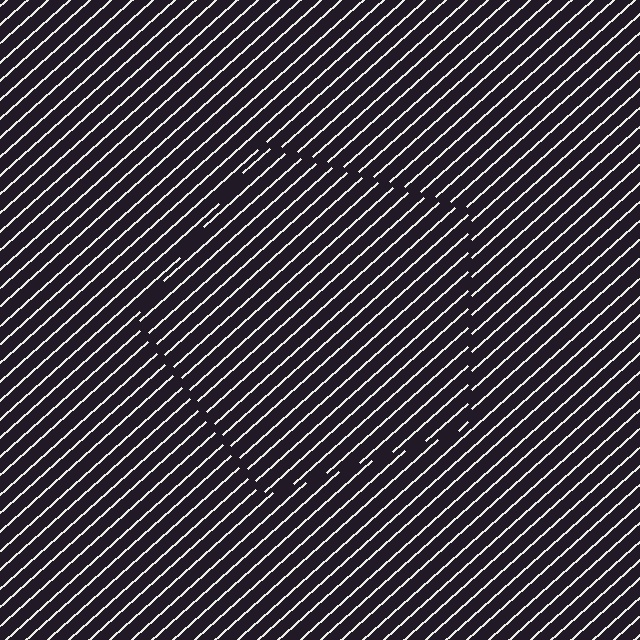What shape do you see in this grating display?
An illusory pentagon. The interior of the shape contains the same grating, shifted by half a period — the contour is defined by the phase discontinuity where line-ends from the inner and outer gratings abut.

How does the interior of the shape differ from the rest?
The interior of the shape contains the same grating, shifted by half a period — the contour is defined by the phase discontinuity where line-ends from the inner and outer gratings abut.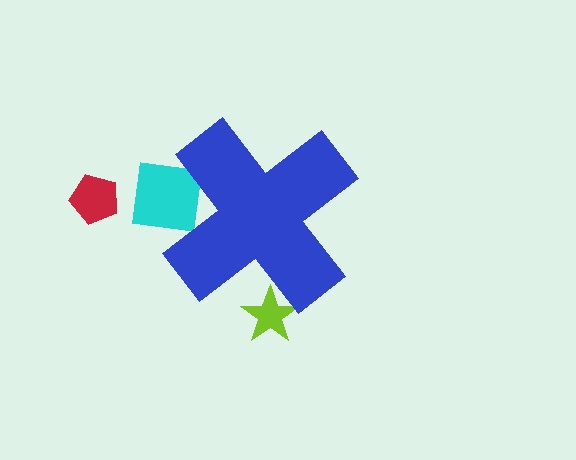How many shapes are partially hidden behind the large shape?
2 shapes are partially hidden.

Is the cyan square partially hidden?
Yes, the cyan square is partially hidden behind the blue cross.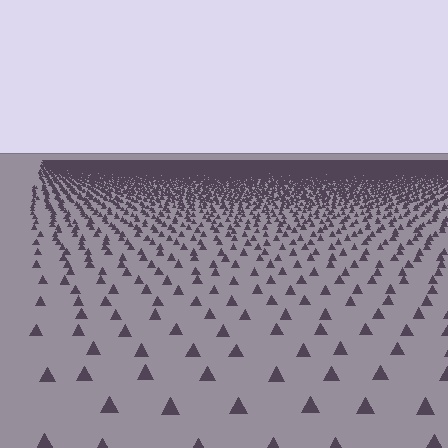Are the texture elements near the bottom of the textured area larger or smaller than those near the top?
Larger. Near the bottom, elements are closer to the viewer and appear at a bigger on-screen size.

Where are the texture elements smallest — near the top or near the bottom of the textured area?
Near the top.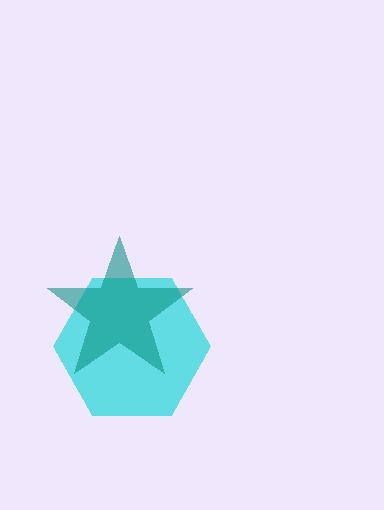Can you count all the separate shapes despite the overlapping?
Yes, there are 2 separate shapes.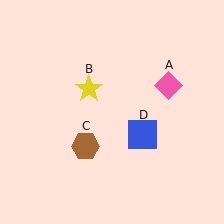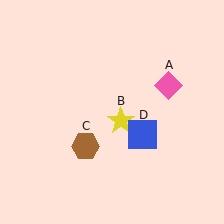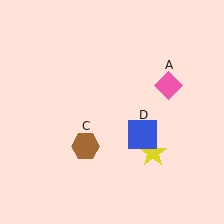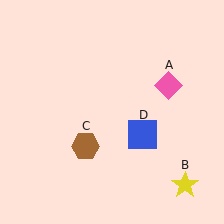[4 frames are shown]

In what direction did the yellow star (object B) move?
The yellow star (object B) moved down and to the right.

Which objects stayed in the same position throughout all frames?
Pink diamond (object A) and brown hexagon (object C) and blue square (object D) remained stationary.